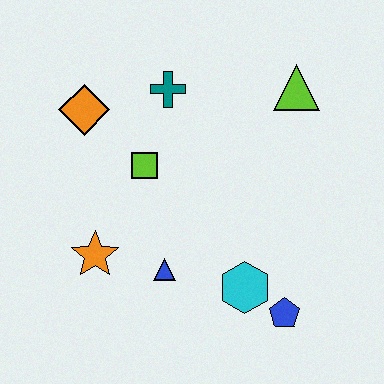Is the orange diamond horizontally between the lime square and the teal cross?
No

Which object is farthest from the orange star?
The lime triangle is farthest from the orange star.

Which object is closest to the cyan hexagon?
The blue pentagon is closest to the cyan hexagon.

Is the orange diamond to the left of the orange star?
Yes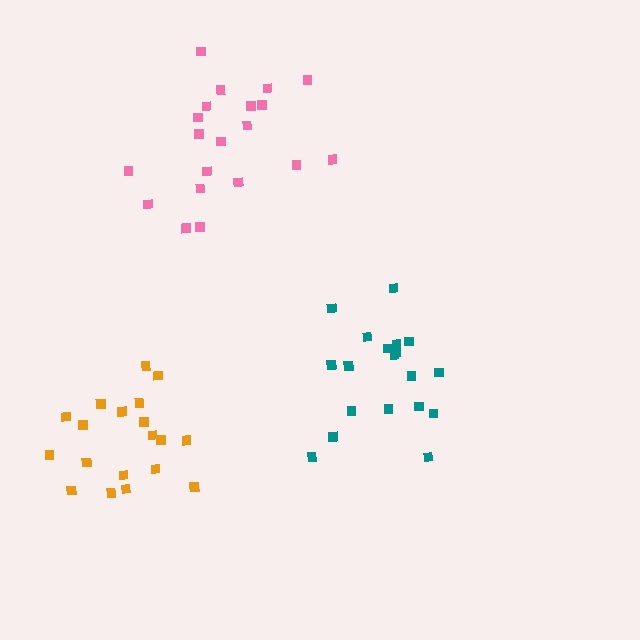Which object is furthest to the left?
The orange cluster is leftmost.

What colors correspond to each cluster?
The clusters are colored: pink, teal, orange.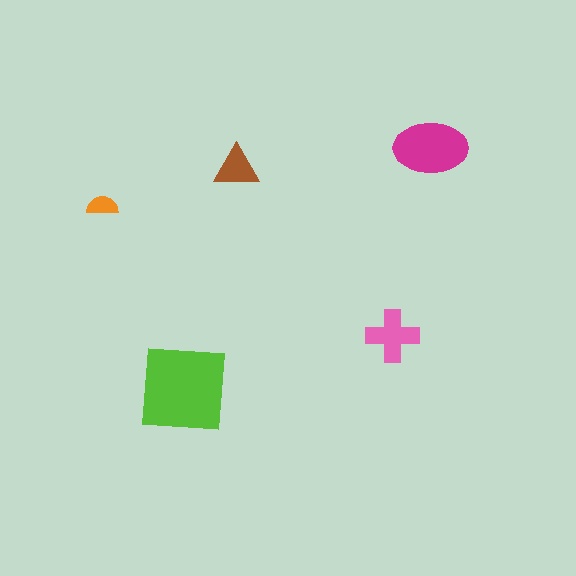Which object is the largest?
The lime square.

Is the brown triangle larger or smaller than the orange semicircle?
Larger.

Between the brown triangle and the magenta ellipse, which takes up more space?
The magenta ellipse.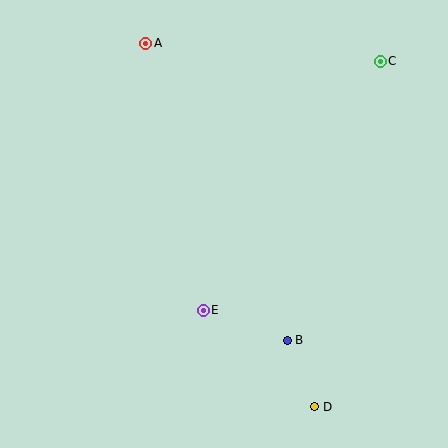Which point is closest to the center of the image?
Point E at (203, 310) is closest to the center.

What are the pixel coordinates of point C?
Point C is at (380, 61).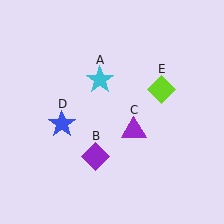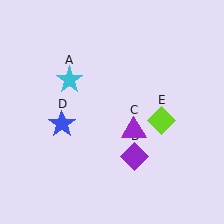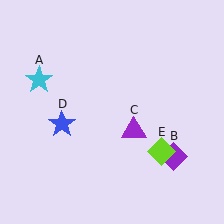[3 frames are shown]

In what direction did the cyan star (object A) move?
The cyan star (object A) moved left.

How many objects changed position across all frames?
3 objects changed position: cyan star (object A), purple diamond (object B), lime diamond (object E).